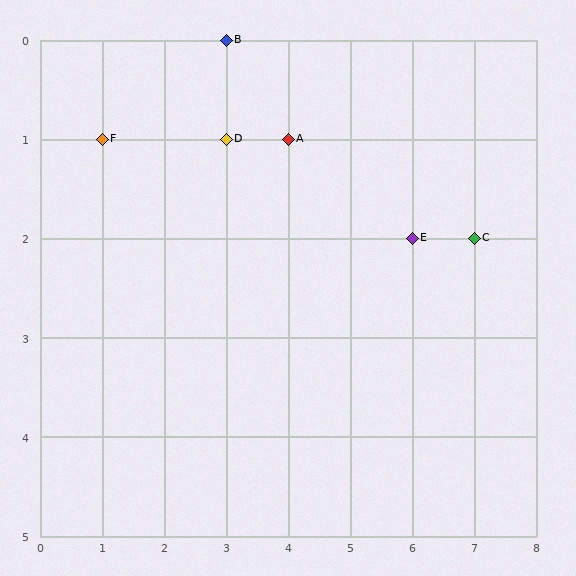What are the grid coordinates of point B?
Point B is at grid coordinates (3, 0).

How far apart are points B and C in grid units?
Points B and C are 4 columns and 2 rows apart (about 4.5 grid units diagonally).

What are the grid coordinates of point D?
Point D is at grid coordinates (3, 1).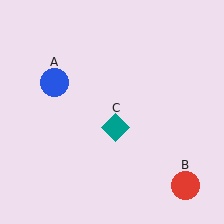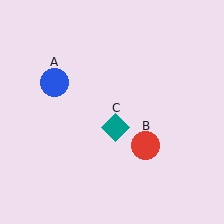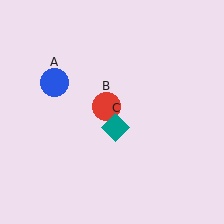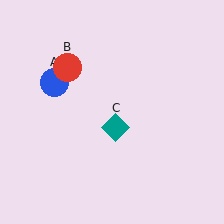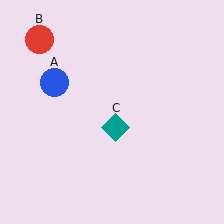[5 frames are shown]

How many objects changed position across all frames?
1 object changed position: red circle (object B).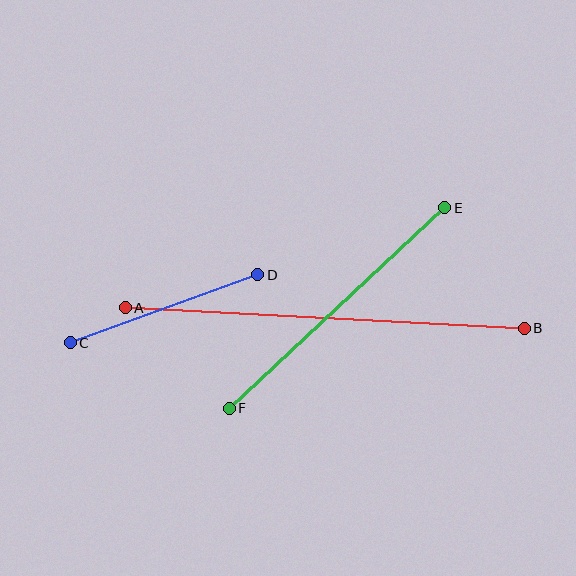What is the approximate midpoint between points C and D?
The midpoint is at approximately (164, 309) pixels.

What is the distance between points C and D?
The distance is approximately 199 pixels.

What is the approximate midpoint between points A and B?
The midpoint is at approximately (325, 318) pixels.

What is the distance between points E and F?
The distance is approximately 295 pixels.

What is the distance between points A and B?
The distance is approximately 400 pixels.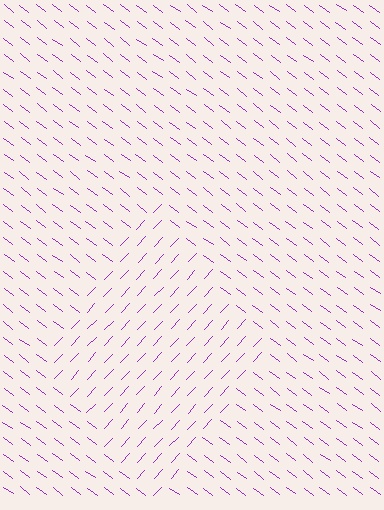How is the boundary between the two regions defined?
The boundary is defined purely by a change in line orientation (approximately 84 degrees difference). All lines are the same color and thickness.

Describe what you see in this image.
The image is filled with small purple line segments. A diamond region in the image has lines oriented differently from the surrounding lines, creating a visible texture boundary.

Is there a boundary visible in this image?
Yes, there is a texture boundary formed by a change in line orientation.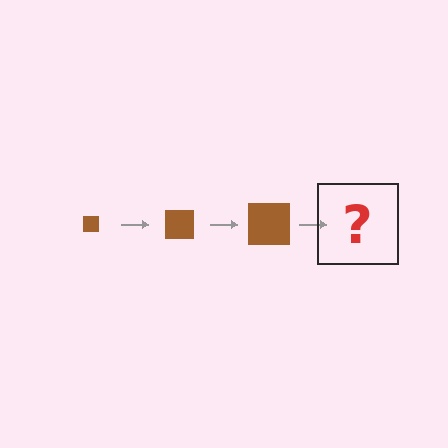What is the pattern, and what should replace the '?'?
The pattern is that the square gets progressively larger each step. The '?' should be a brown square, larger than the previous one.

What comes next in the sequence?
The next element should be a brown square, larger than the previous one.